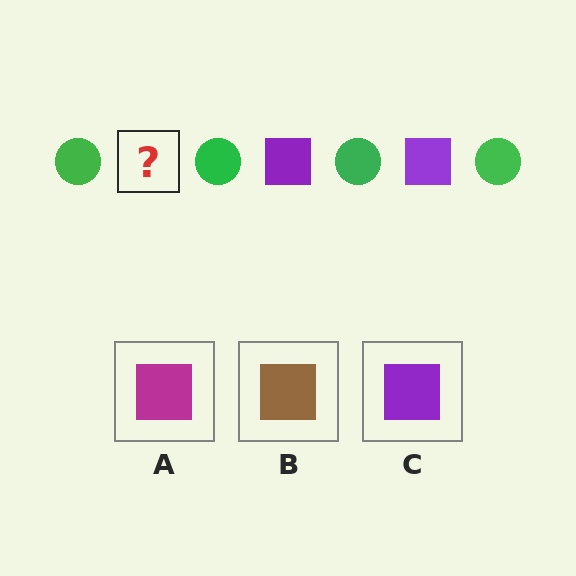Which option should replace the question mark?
Option C.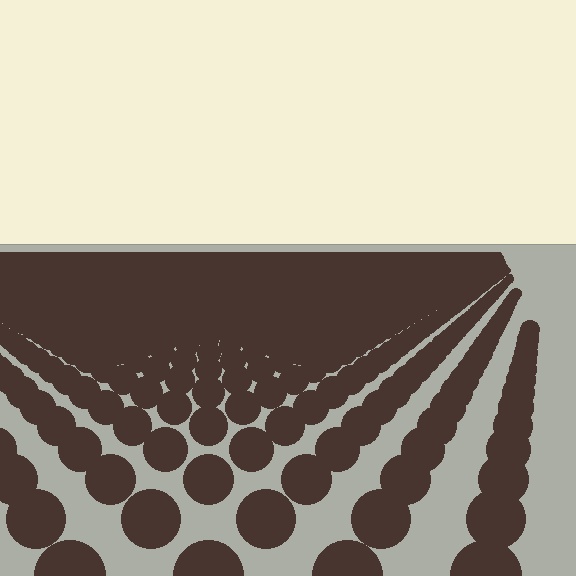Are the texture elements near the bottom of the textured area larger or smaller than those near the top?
Larger. Near the bottom, elements are closer to the viewer and appear at a bigger on-screen size.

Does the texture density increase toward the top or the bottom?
Density increases toward the top.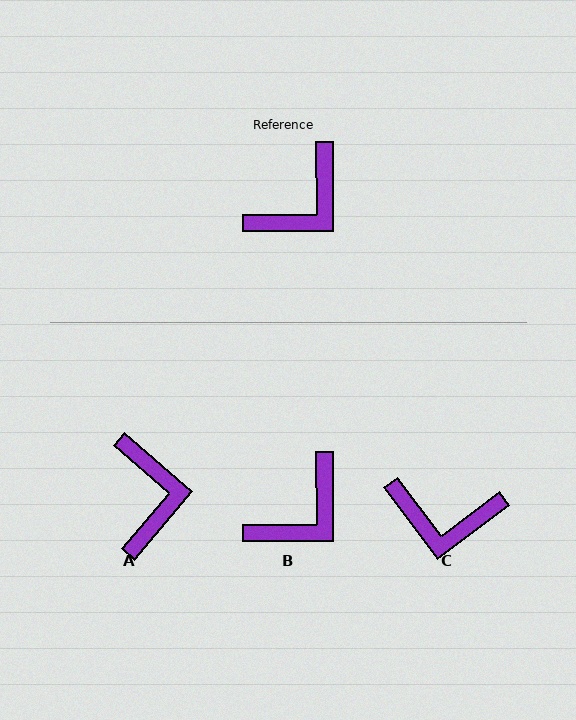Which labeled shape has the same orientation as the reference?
B.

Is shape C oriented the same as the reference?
No, it is off by about 53 degrees.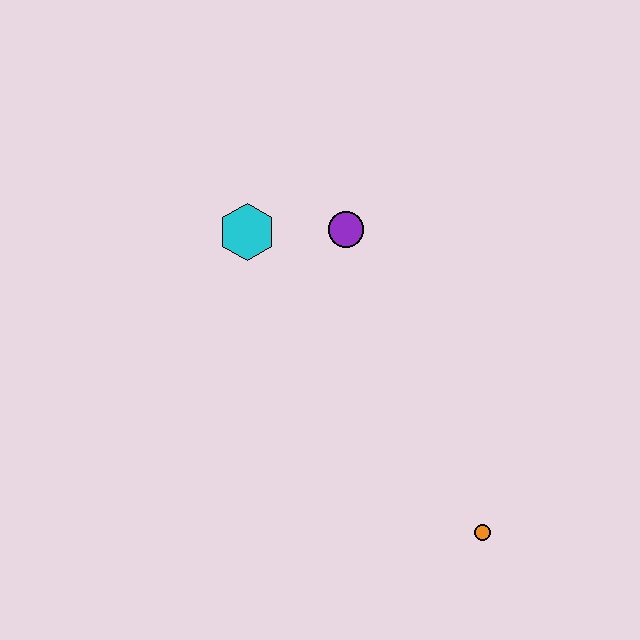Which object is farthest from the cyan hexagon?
The orange circle is farthest from the cyan hexagon.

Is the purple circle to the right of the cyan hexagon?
Yes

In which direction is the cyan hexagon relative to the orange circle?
The cyan hexagon is above the orange circle.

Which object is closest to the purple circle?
The cyan hexagon is closest to the purple circle.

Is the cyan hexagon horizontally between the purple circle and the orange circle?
No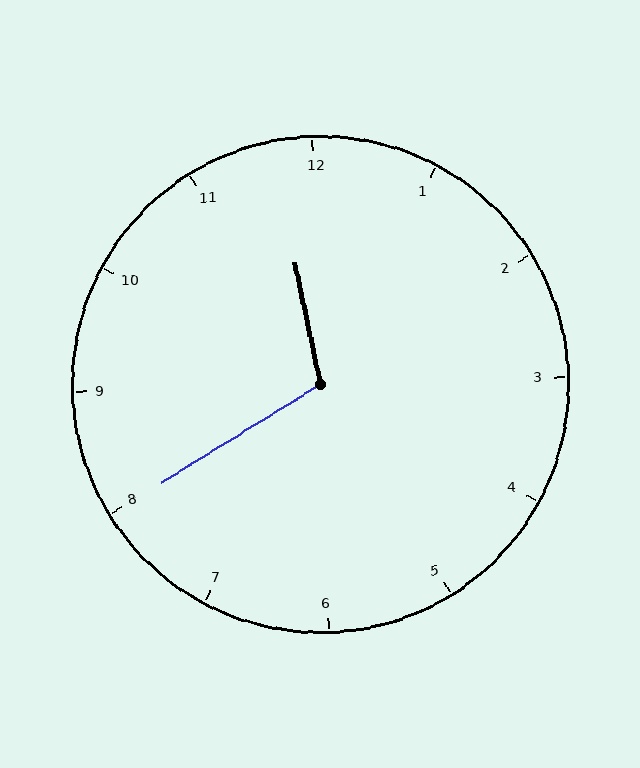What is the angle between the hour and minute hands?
Approximately 110 degrees.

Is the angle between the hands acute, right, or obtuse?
It is obtuse.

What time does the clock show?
11:40.